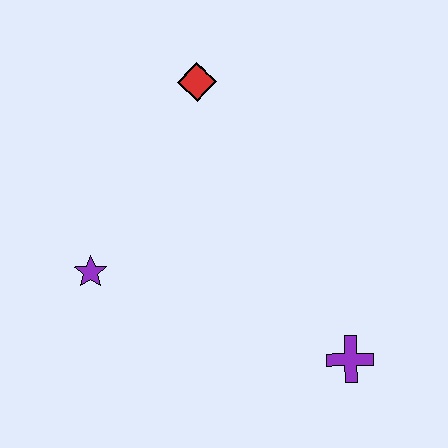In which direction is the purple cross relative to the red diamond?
The purple cross is below the red diamond.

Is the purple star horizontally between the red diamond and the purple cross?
No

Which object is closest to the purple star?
The red diamond is closest to the purple star.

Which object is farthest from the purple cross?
The red diamond is farthest from the purple cross.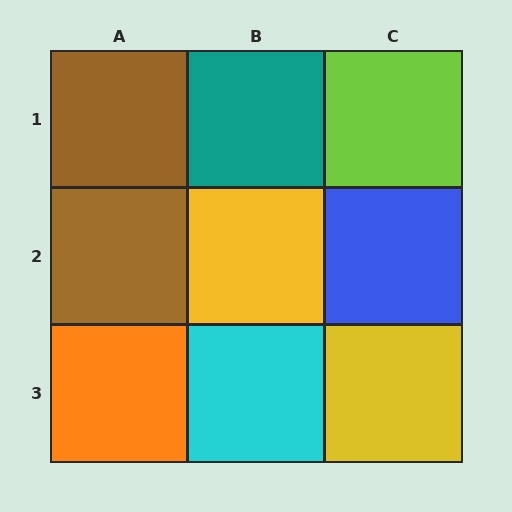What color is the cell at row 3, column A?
Orange.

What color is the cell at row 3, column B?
Cyan.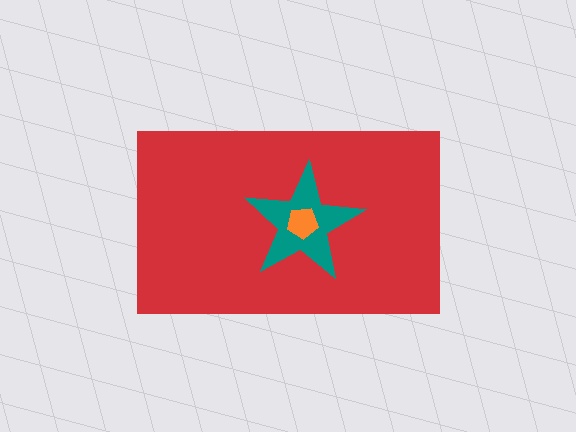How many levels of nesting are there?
3.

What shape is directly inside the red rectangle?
The teal star.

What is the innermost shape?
The orange pentagon.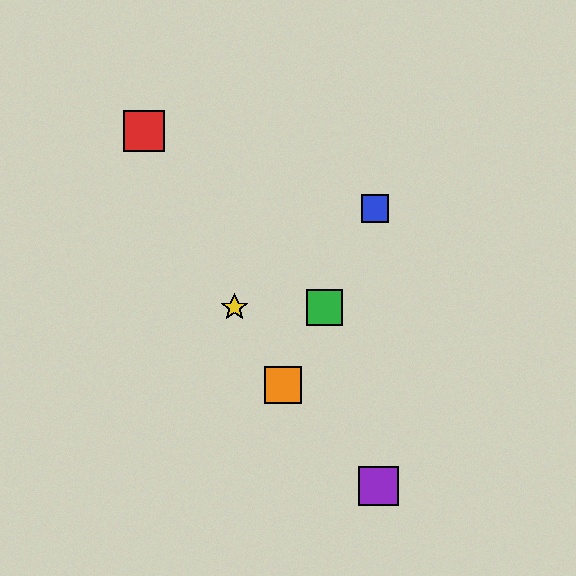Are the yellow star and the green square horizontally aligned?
Yes, both are at y≈308.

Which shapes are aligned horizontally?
The green square, the yellow star are aligned horizontally.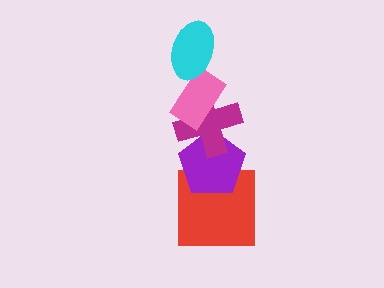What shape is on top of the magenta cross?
The pink rectangle is on top of the magenta cross.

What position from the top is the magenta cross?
The magenta cross is 3rd from the top.